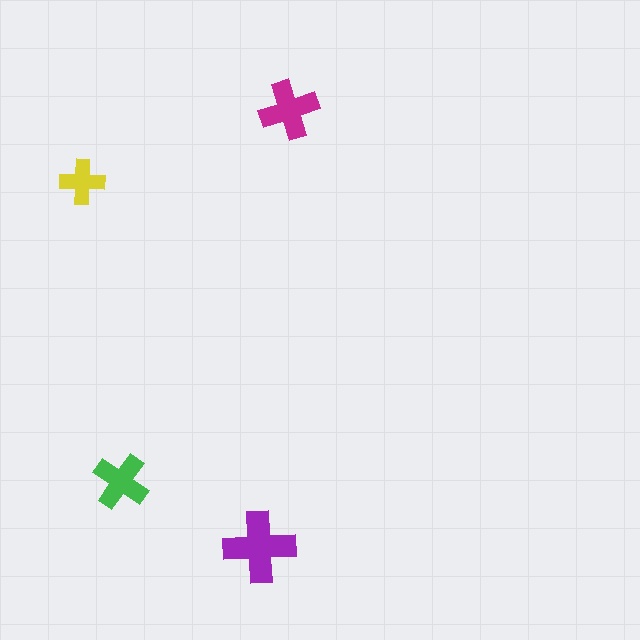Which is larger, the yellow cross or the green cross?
The green one.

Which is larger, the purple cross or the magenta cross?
The purple one.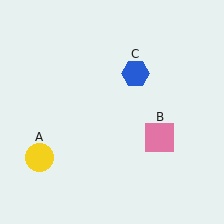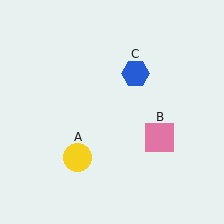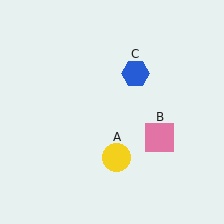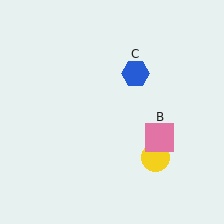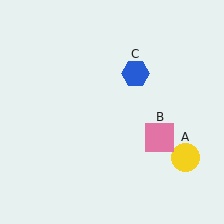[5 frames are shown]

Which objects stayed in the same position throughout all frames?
Pink square (object B) and blue hexagon (object C) remained stationary.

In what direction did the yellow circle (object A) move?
The yellow circle (object A) moved right.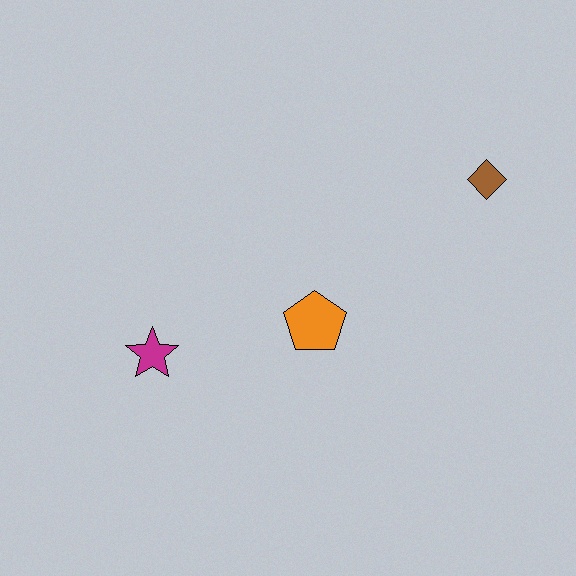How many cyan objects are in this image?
There are no cyan objects.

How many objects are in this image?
There are 3 objects.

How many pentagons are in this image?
There is 1 pentagon.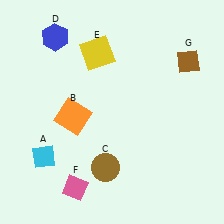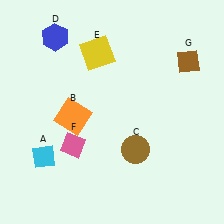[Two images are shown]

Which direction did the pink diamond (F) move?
The pink diamond (F) moved up.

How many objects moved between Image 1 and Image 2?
2 objects moved between the two images.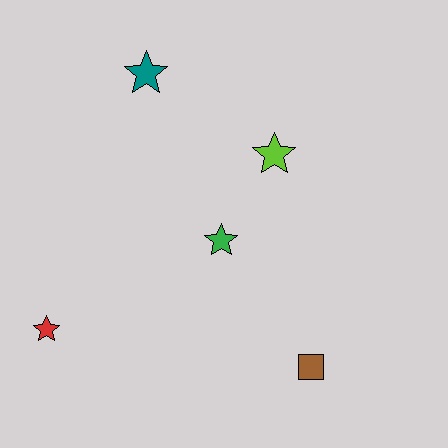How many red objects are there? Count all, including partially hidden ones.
There is 1 red object.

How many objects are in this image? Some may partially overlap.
There are 5 objects.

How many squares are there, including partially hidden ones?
There is 1 square.